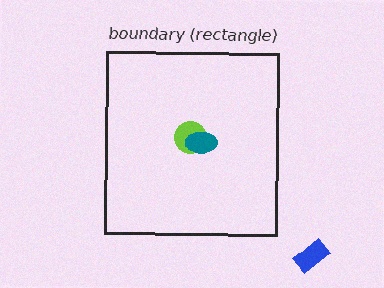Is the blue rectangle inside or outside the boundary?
Outside.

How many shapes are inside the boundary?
2 inside, 1 outside.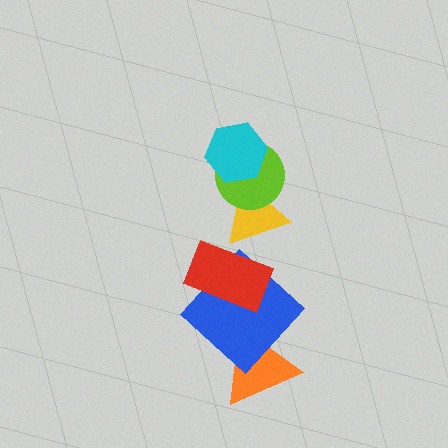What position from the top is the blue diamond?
The blue diamond is 5th from the top.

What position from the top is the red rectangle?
The red rectangle is 4th from the top.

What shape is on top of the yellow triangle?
The lime circle is on top of the yellow triangle.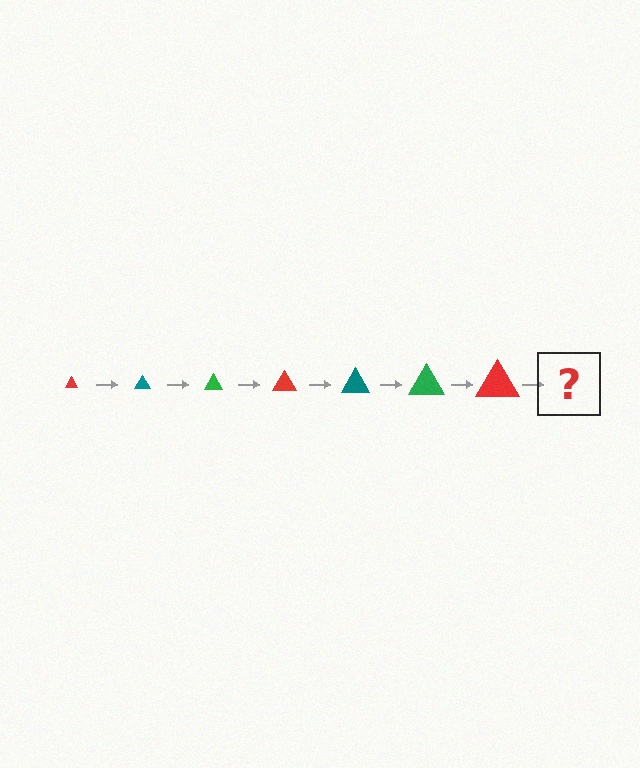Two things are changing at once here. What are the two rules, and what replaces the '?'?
The two rules are that the triangle grows larger each step and the color cycles through red, teal, and green. The '?' should be a teal triangle, larger than the previous one.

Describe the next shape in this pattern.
It should be a teal triangle, larger than the previous one.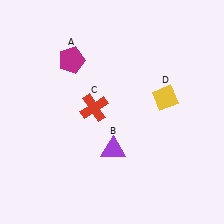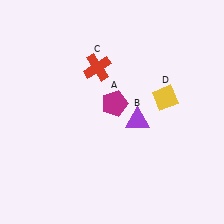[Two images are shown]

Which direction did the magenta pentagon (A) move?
The magenta pentagon (A) moved down.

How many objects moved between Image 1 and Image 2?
3 objects moved between the two images.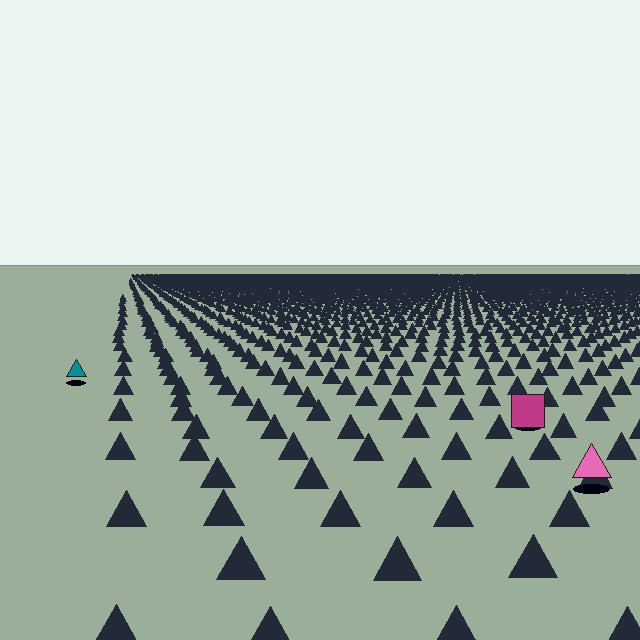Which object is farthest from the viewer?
The teal triangle is farthest from the viewer. It appears smaller and the ground texture around it is denser.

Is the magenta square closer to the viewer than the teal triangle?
Yes. The magenta square is closer — you can tell from the texture gradient: the ground texture is coarser near it.